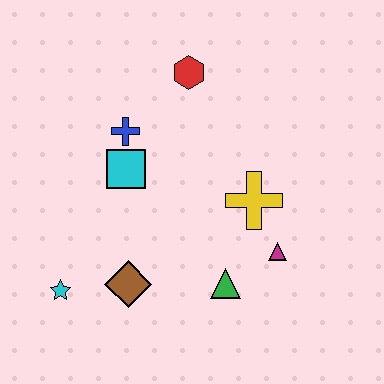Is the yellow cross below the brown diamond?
No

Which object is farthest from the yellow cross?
The cyan star is farthest from the yellow cross.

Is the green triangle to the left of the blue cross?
No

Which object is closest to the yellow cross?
The magenta triangle is closest to the yellow cross.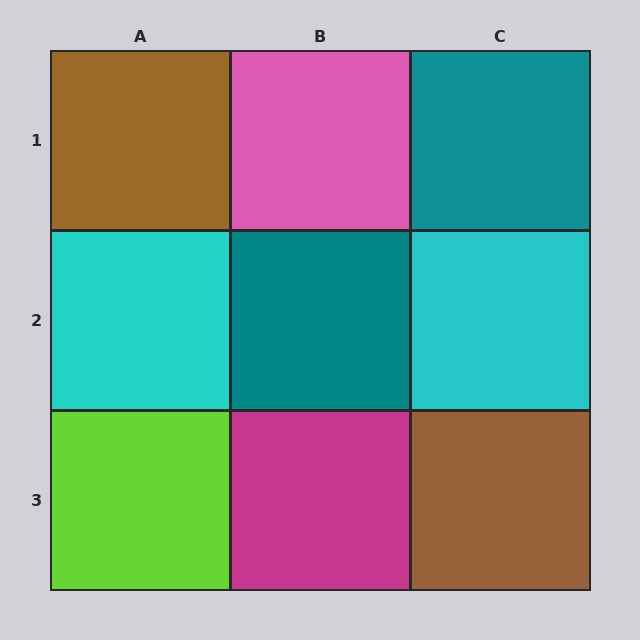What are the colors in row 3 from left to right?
Lime, magenta, brown.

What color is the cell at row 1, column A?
Brown.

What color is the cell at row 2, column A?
Cyan.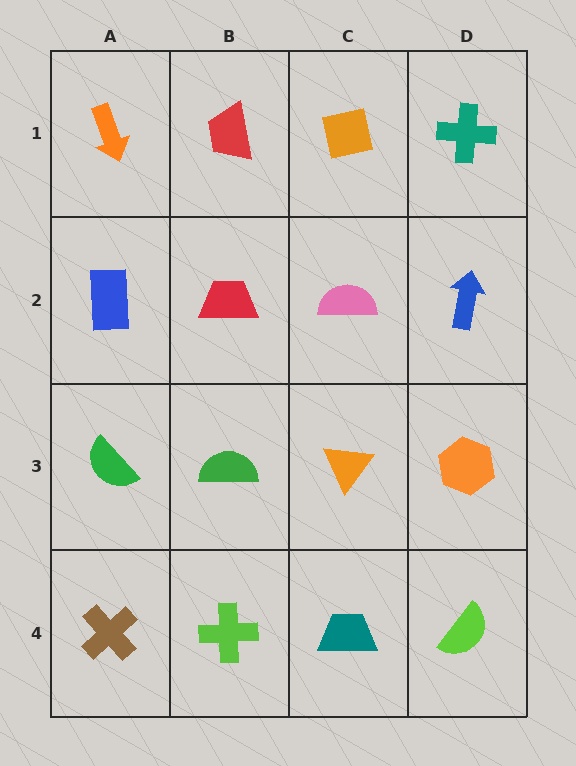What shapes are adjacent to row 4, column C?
An orange triangle (row 3, column C), a lime cross (row 4, column B), a lime semicircle (row 4, column D).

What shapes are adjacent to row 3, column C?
A pink semicircle (row 2, column C), a teal trapezoid (row 4, column C), a green semicircle (row 3, column B), an orange hexagon (row 3, column D).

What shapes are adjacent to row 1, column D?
A blue arrow (row 2, column D), an orange square (row 1, column C).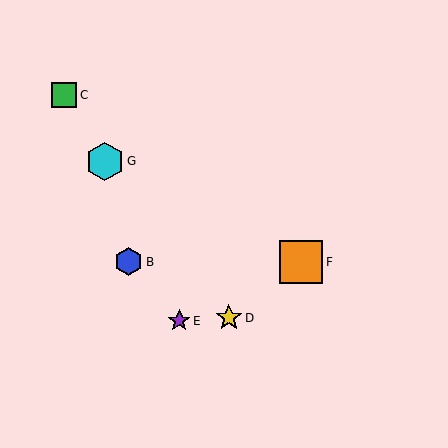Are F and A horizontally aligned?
Yes, both are at y≈262.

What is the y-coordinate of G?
Object G is at y≈161.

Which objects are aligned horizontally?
Objects A, B, F are aligned horizontally.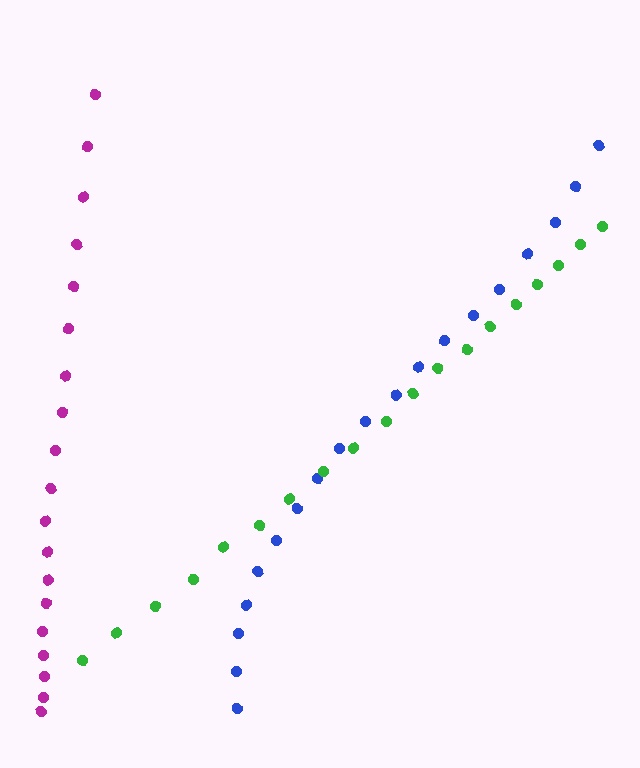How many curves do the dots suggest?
There are 3 distinct paths.